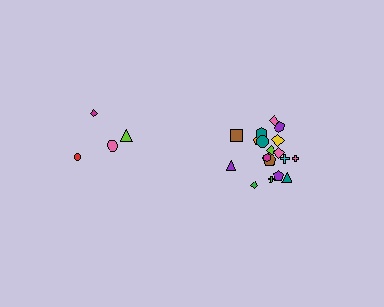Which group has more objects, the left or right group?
The right group.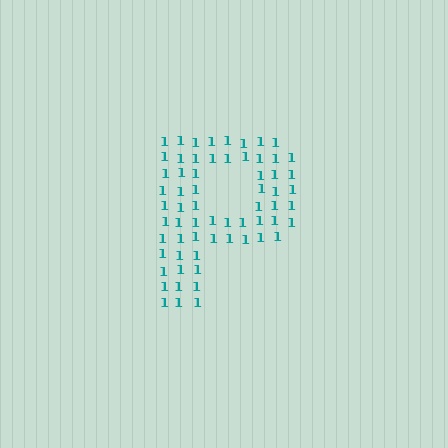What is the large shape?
The large shape is the letter P.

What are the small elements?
The small elements are digit 1's.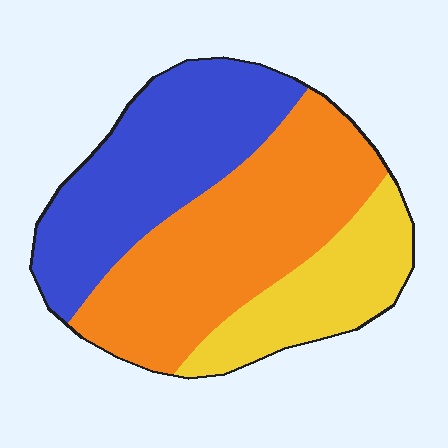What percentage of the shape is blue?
Blue takes up about three eighths (3/8) of the shape.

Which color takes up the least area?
Yellow, at roughly 20%.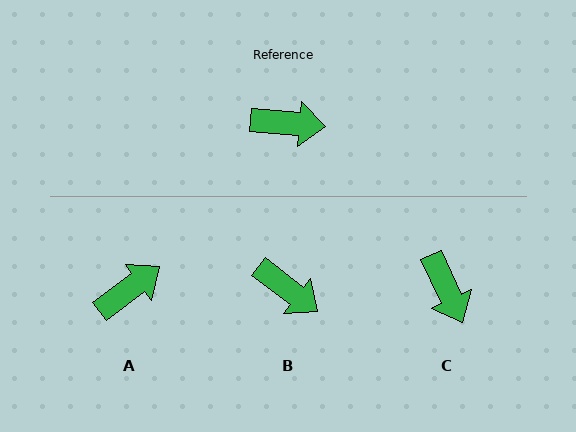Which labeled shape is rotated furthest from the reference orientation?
C, about 60 degrees away.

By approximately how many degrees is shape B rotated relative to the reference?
Approximately 33 degrees clockwise.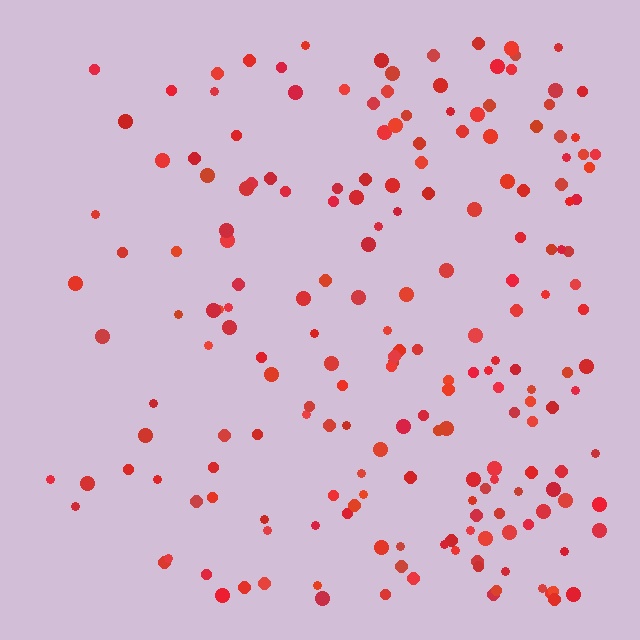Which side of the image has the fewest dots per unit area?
The left.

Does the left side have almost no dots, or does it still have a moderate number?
Still a moderate number, just noticeably fewer than the right.